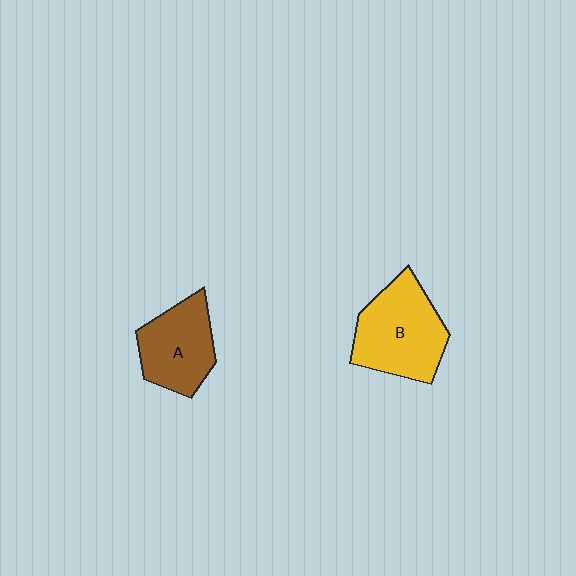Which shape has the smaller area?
Shape A (brown).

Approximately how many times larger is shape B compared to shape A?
Approximately 1.3 times.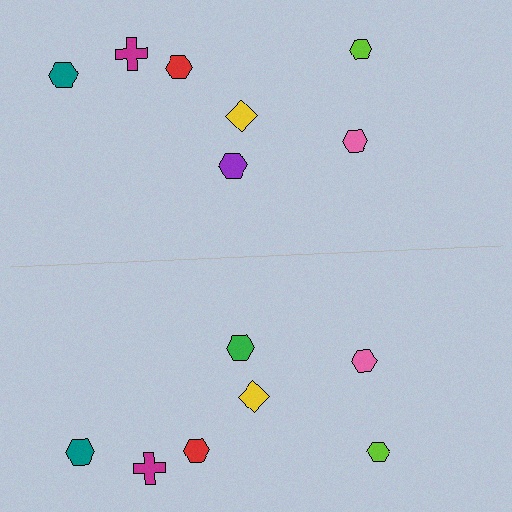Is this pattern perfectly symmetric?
No, the pattern is not perfectly symmetric. The green hexagon on the bottom side breaks the symmetry — its mirror counterpart is purple.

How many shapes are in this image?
There are 14 shapes in this image.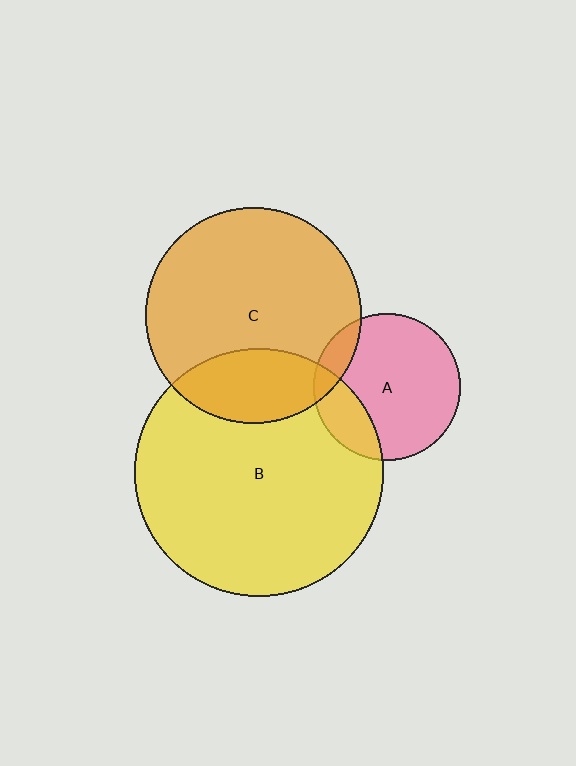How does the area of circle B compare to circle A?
Approximately 2.9 times.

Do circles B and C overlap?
Yes.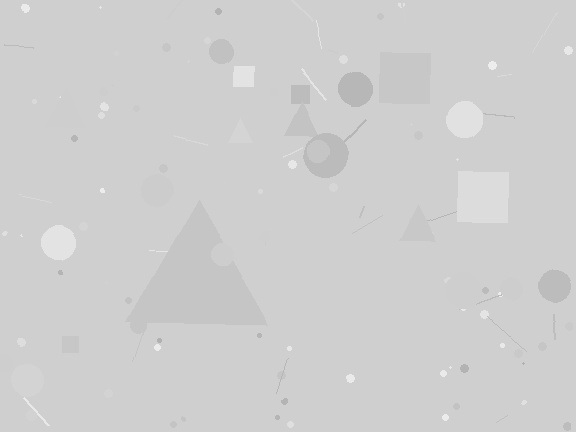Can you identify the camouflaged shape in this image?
The camouflaged shape is a triangle.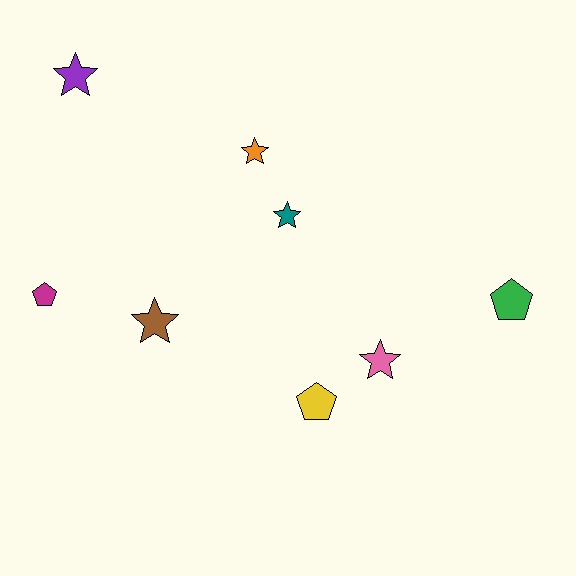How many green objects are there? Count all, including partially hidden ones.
There is 1 green object.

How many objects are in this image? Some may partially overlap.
There are 8 objects.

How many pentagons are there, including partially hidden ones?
There are 3 pentagons.